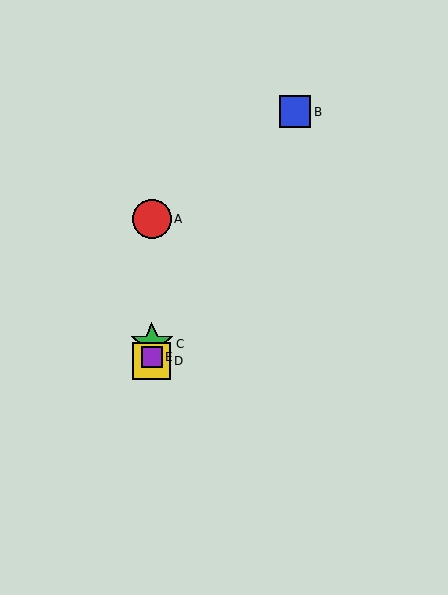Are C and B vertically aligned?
No, C is at x≈152 and B is at x≈295.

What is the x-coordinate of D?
Object D is at x≈152.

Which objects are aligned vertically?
Objects A, C, D, E are aligned vertically.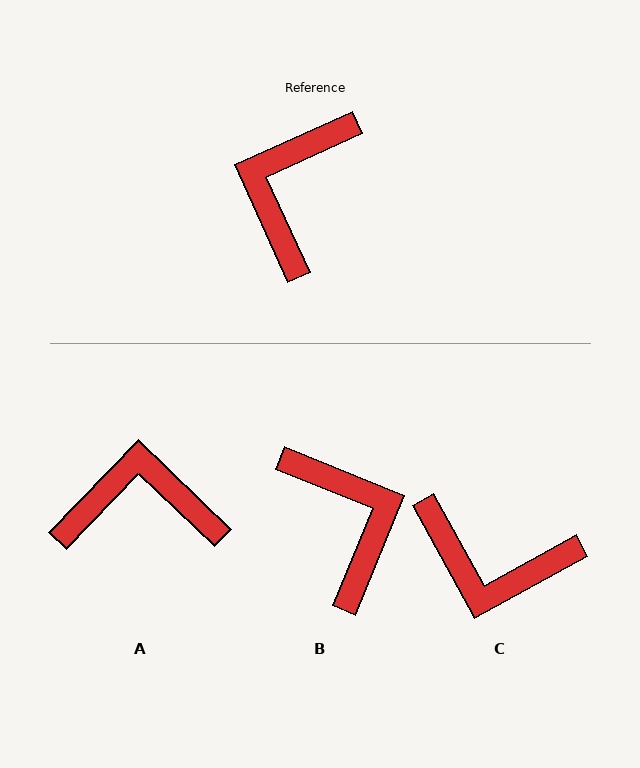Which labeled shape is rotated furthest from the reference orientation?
B, about 137 degrees away.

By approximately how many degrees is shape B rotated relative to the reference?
Approximately 137 degrees clockwise.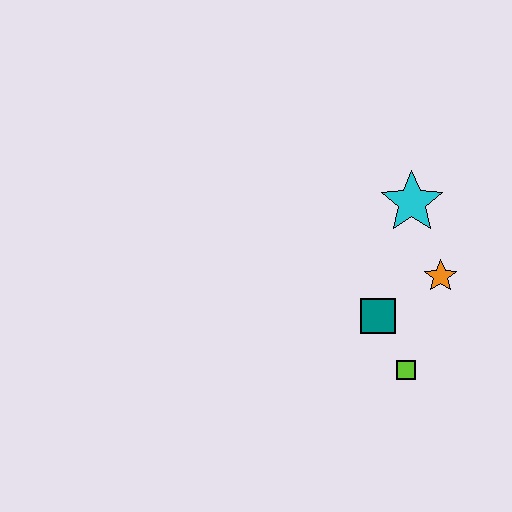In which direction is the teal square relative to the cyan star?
The teal square is below the cyan star.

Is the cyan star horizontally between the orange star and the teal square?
Yes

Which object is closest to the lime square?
The teal square is closest to the lime square.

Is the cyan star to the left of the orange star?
Yes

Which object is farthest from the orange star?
The lime square is farthest from the orange star.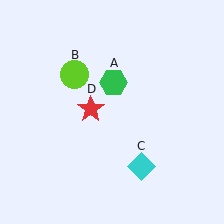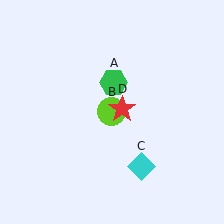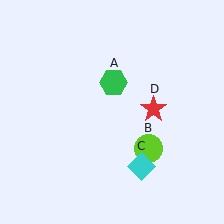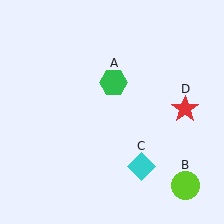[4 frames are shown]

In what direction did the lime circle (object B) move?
The lime circle (object B) moved down and to the right.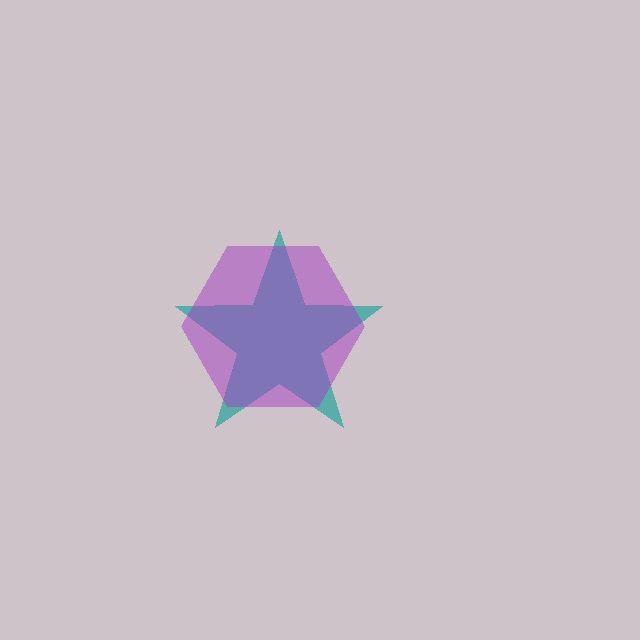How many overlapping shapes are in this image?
There are 2 overlapping shapes in the image.